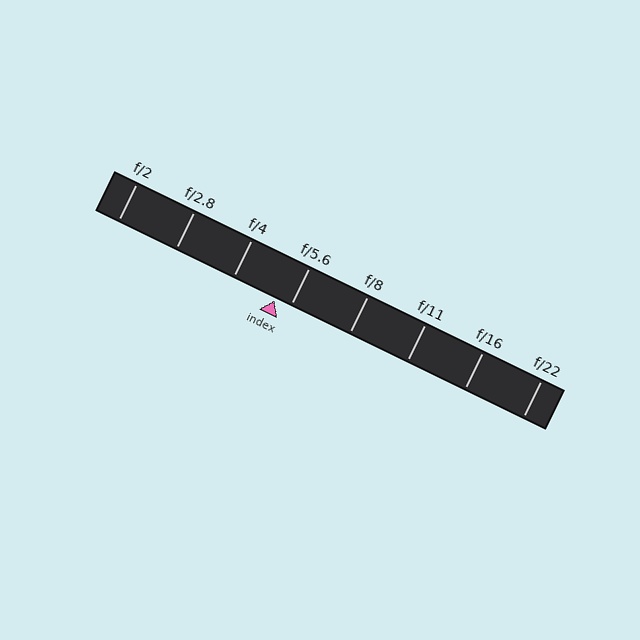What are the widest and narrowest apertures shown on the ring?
The widest aperture shown is f/2 and the narrowest is f/22.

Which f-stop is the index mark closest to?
The index mark is closest to f/5.6.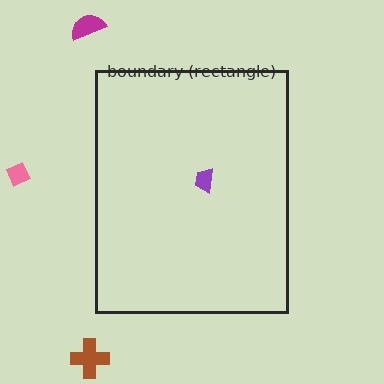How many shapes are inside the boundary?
1 inside, 3 outside.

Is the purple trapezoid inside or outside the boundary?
Inside.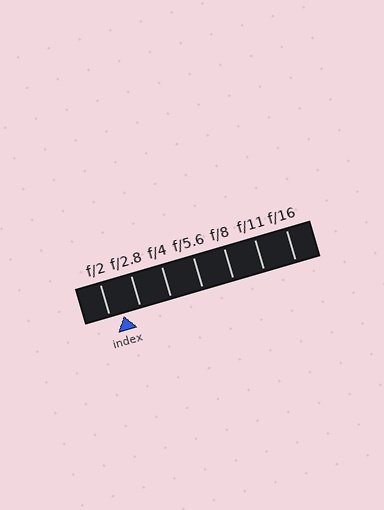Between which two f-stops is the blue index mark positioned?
The index mark is between f/2 and f/2.8.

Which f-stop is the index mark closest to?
The index mark is closest to f/2.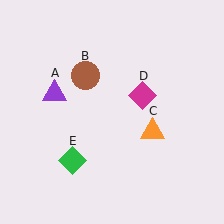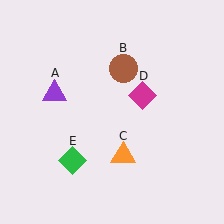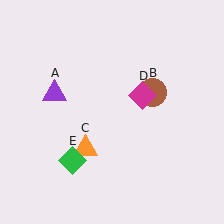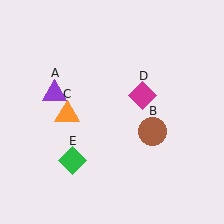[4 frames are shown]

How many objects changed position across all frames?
2 objects changed position: brown circle (object B), orange triangle (object C).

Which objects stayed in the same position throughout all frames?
Purple triangle (object A) and magenta diamond (object D) and green diamond (object E) remained stationary.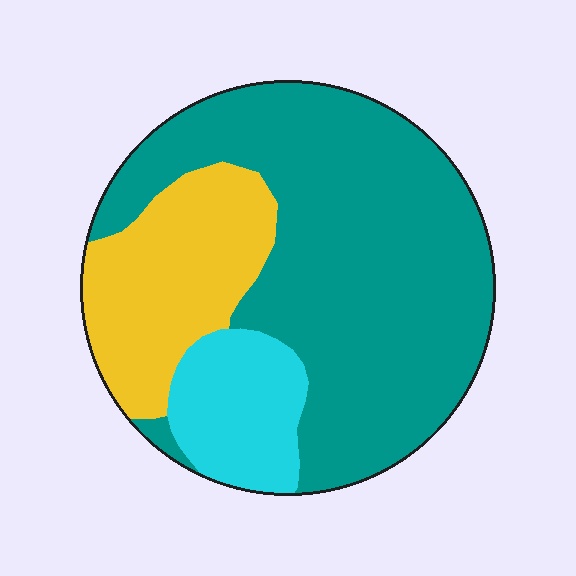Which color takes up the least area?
Cyan, at roughly 15%.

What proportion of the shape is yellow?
Yellow takes up between a sixth and a third of the shape.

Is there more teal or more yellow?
Teal.